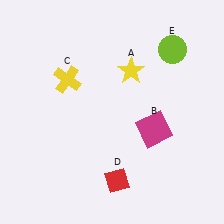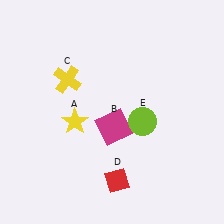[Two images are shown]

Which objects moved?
The objects that moved are: the yellow star (A), the magenta square (B), the lime circle (E).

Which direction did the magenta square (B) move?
The magenta square (B) moved left.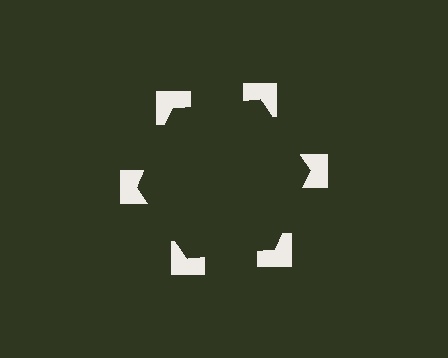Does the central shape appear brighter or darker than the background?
It typically appears slightly darker than the background, even though no actual brightness change is drawn.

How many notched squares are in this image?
There are 6 — one at each vertex of the illusory hexagon.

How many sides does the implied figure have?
6 sides.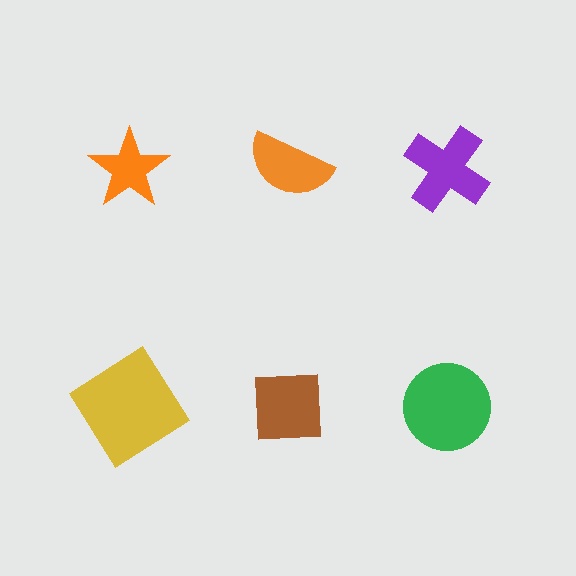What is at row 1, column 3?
A purple cross.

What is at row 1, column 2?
An orange semicircle.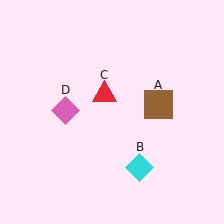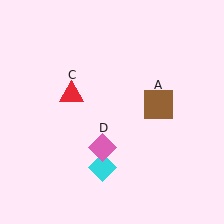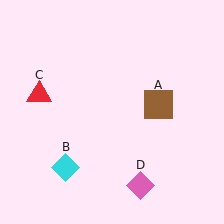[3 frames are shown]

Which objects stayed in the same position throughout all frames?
Brown square (object A) remained stationary.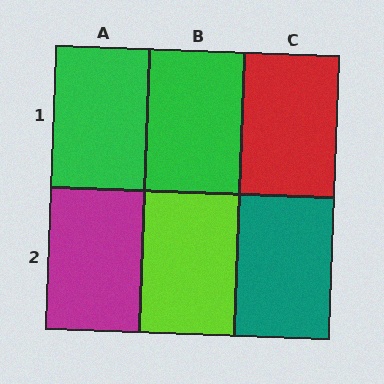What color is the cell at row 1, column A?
Green.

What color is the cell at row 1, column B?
Green.